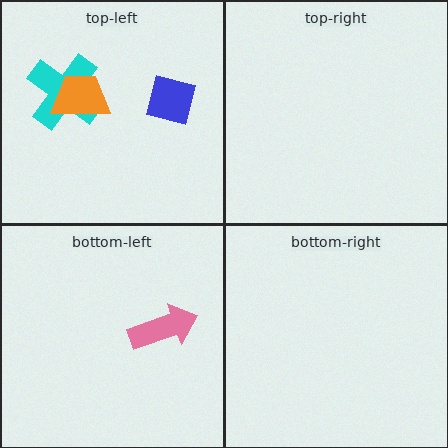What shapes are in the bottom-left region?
The pink arrow.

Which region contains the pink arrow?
The bottom-left region.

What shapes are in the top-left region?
The cyan cross, the orange trapezoid, the blue square.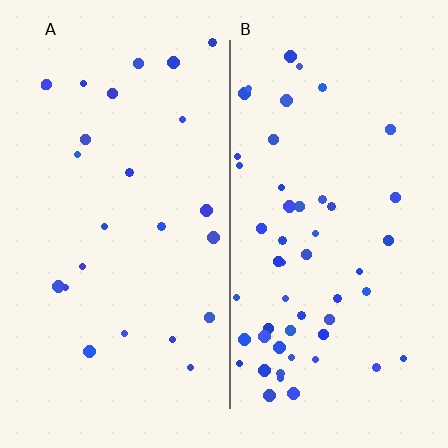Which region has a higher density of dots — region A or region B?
B (the right).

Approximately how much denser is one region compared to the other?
Approximately 2.1× — region B over region A.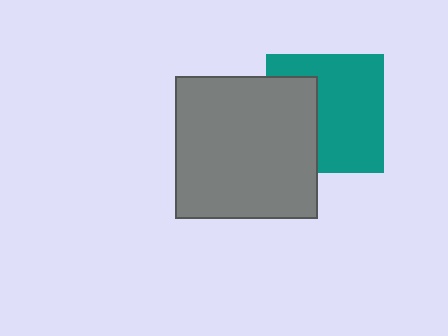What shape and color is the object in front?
The object in front is a gray square.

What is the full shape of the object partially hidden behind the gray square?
The partially hidden object is a teal square.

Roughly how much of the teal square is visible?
About half of it is visible (roughly 64%).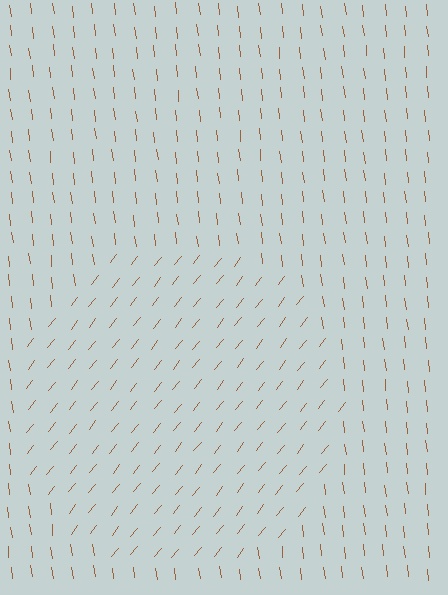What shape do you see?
I see a circle.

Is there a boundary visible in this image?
Yes, there is a texture boundary formed by a change in line orientation.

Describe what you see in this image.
The image is filled with small brown line segments. A circle region in the image has lines oriented differently from the surrounding lines, creating a visible texture boundary.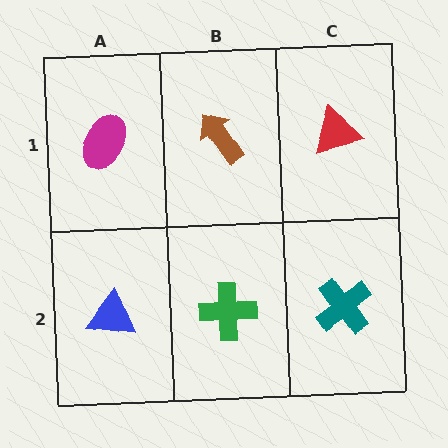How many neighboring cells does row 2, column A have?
2.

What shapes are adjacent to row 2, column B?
A brown arrow (row 1, column B), a blue triangle (row 2, column A), a teal cross (row 2, column C).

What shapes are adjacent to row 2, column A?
A magenta ellipse (row 1, column A), a green cross (row 2, column B).